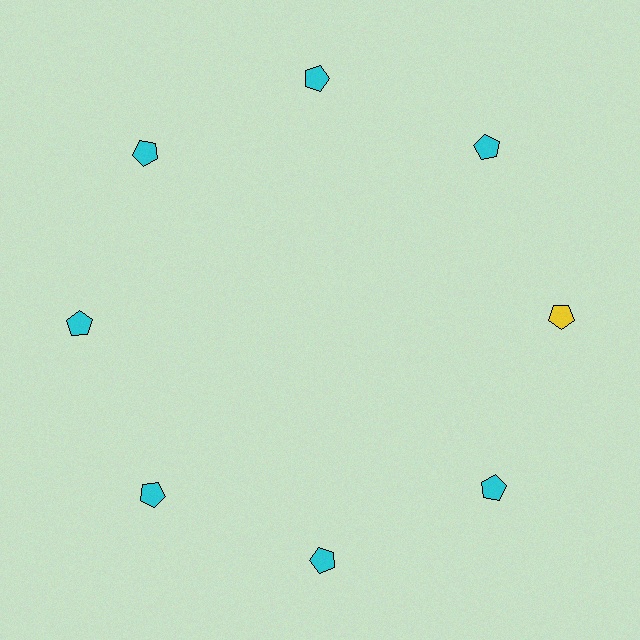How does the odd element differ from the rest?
It has a different color: yellow instead of cyan.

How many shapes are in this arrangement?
There are 8 shapes arranged in a ring pattern.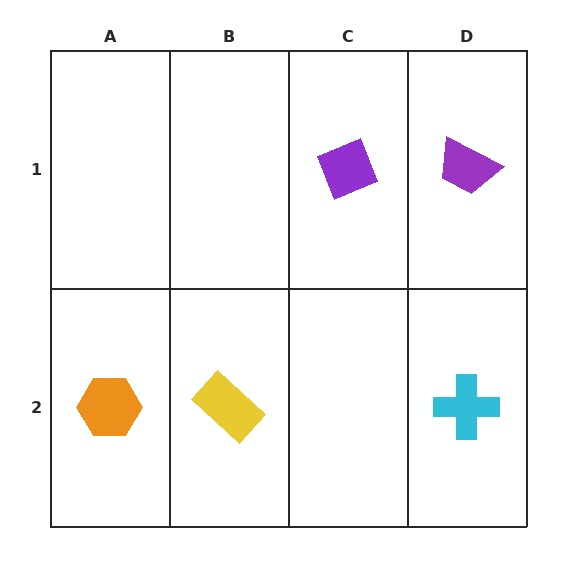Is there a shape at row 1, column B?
No, that cell is empty.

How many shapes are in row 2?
3 shapes.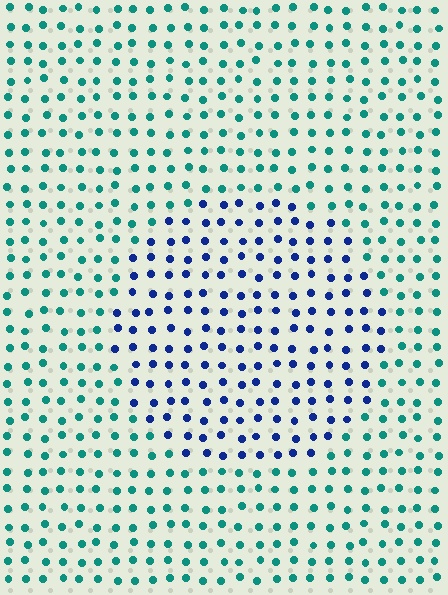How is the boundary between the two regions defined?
The boundary is defined purely by a slight shift in hue (about 56 degrees). Spacing, size, and orientation are identical on both sides.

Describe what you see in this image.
The image is filled with small teal elements in a uniform arrangement. A circle-shaped region is visible where the elements are tinted to a slightly different hue, forming a subtle color boundary.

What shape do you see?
I see a circle.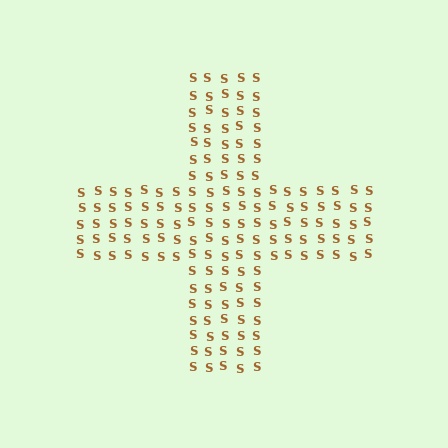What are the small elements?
The small elements are letter S's.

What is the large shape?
The large shape is a cross.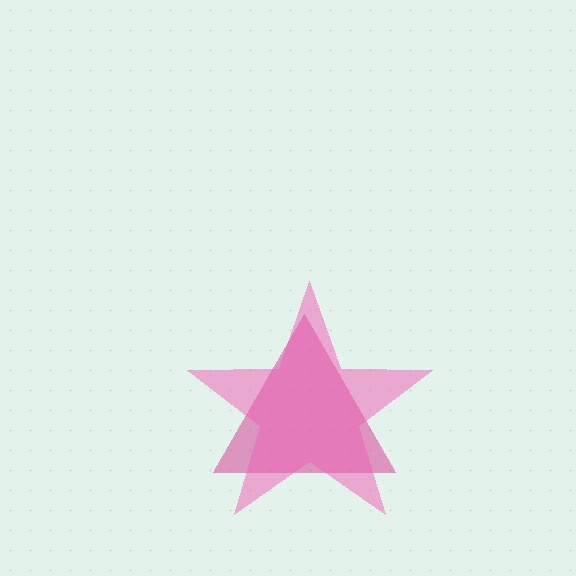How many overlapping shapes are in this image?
There are 2 overlapping shapes in the image.